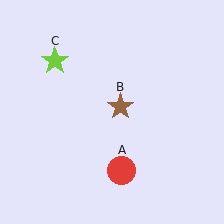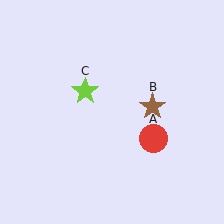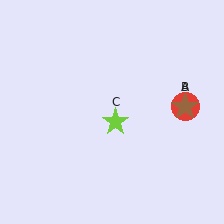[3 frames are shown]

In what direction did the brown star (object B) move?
The brown star (object B) moved right.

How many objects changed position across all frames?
3 objects changed position: red circle (object A), brown star (object B), lime star (object C).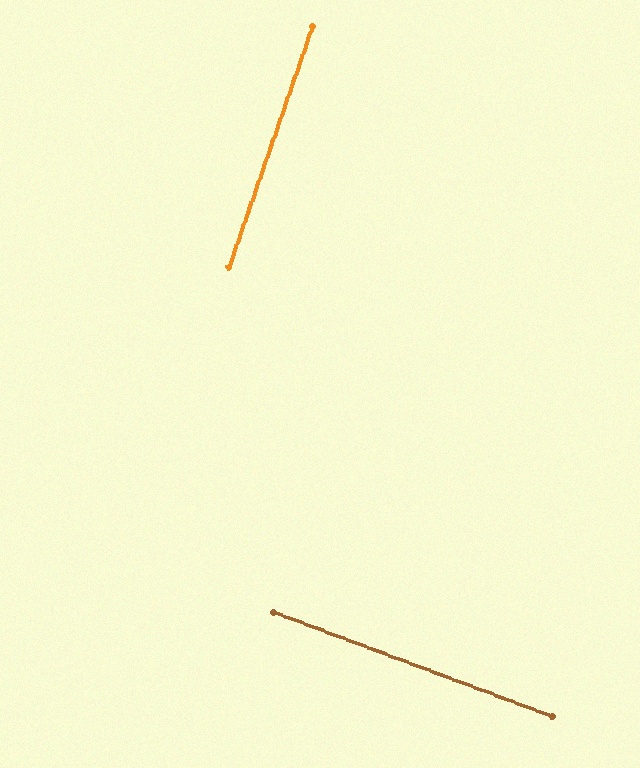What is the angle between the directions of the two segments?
Approximately 89 degrees.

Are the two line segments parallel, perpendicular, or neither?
Perpendicular — they meet at approximately 89°.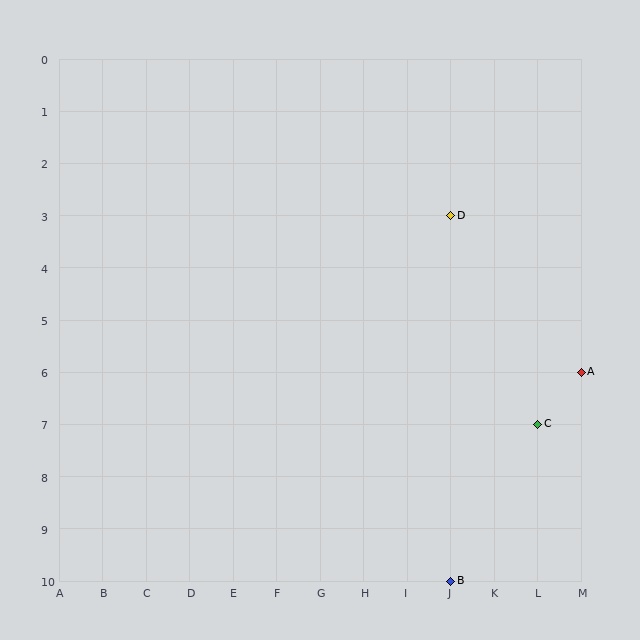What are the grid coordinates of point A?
Point A is at grid coordinates (M, 6).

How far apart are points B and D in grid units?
Points B and D are 7 rows apart.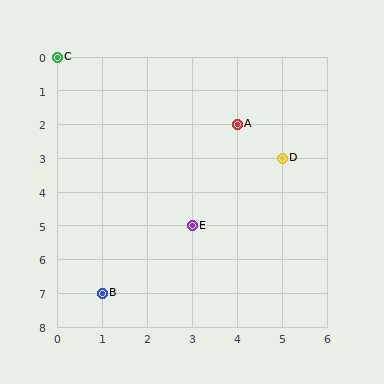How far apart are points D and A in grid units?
Points D and A are 1 column and 1 row apart (about 1.4 grid units diagonally).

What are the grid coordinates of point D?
Point D is at grid coordinates (5, 3).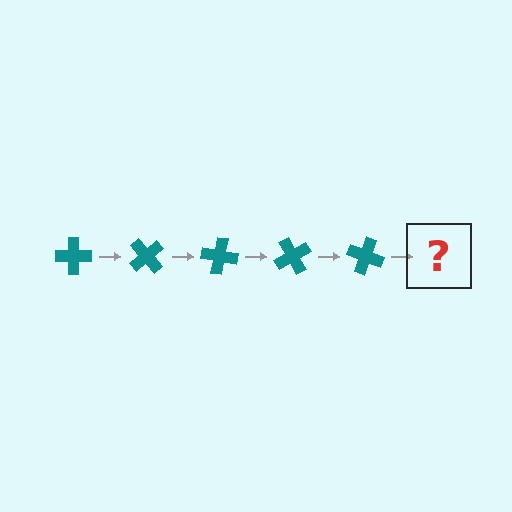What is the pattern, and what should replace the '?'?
The pattern is that the cross rotates 50 degrees each step. The '?' should be a teal cross rotated 250 degrees.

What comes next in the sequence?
The next element should be a teal cross rotated 250 degrees.